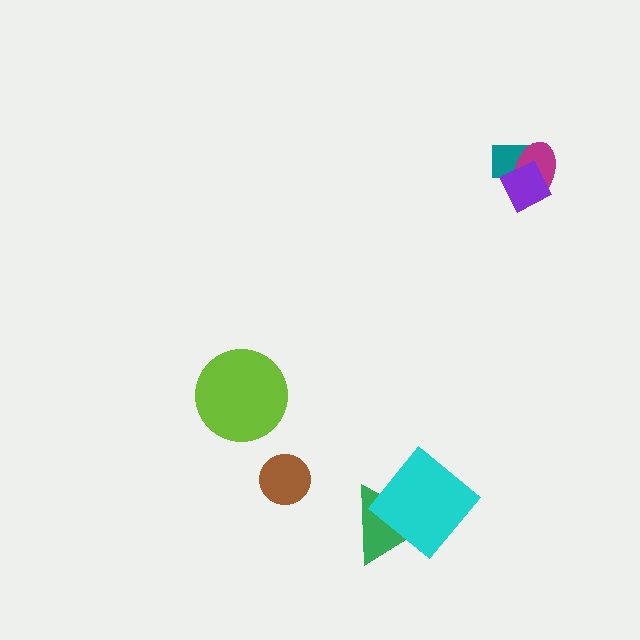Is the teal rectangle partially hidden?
Yes, it is partially covered by another shape.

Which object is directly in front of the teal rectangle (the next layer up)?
The magenta ellipse is directly in front of the teal rectangle.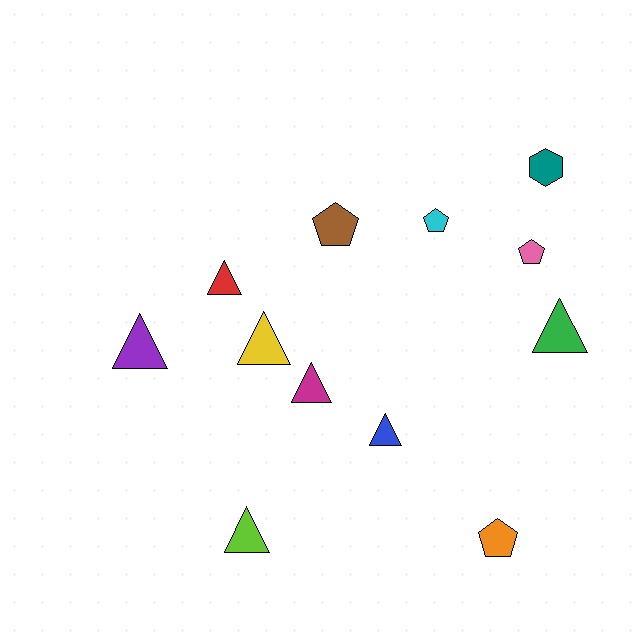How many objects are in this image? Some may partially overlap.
There are 12 objects.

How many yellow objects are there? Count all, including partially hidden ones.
There is 1 yellow object.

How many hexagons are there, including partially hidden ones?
There is 1 hexagon.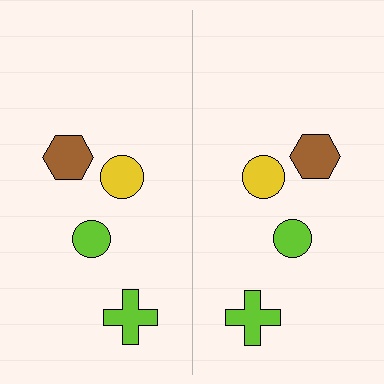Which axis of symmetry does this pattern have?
The pattern has a vertical axis of symmetry running through the center of the image.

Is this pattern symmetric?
Yes, this pattern has bilateral (reflection) symmetry.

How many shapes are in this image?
There are 8 shapes in this image.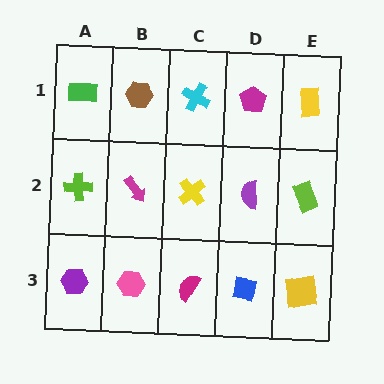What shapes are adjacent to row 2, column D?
A magenta pentagon (row 1, column D), a blue square (row 3, column D), a yellow cross (row 2, column C), a lime rectangle (row 2, column E).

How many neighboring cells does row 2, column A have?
3.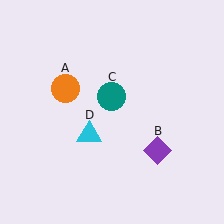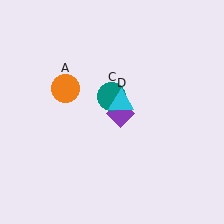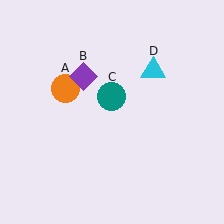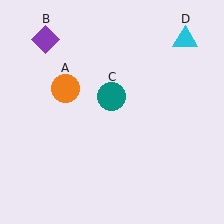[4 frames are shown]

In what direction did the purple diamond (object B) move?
The purple diamond (object B) moved up and to the left.